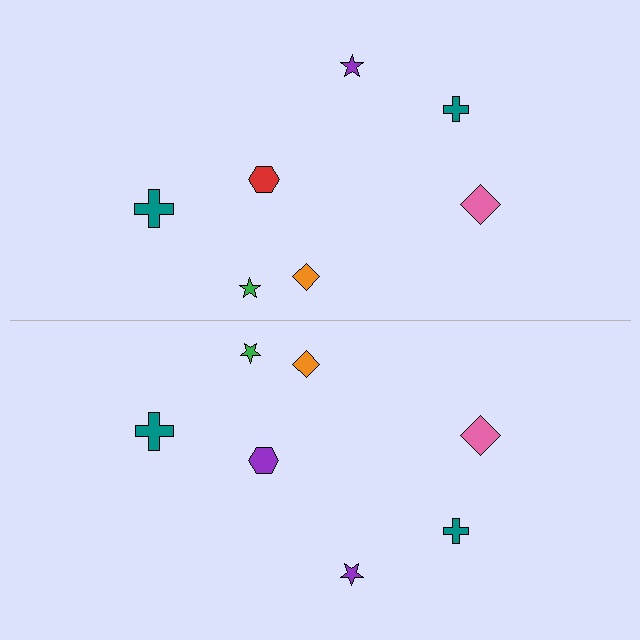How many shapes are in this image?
There are 14 shapes in this image.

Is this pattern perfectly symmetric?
No, the pattern is not perfectly symmetric. The purple hexagon on the bottom side breaks the symmetry — its mirror counterpart is red.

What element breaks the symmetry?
The purple hexagon on the bottom side breaks the symmetry — its mirror counterpart is red.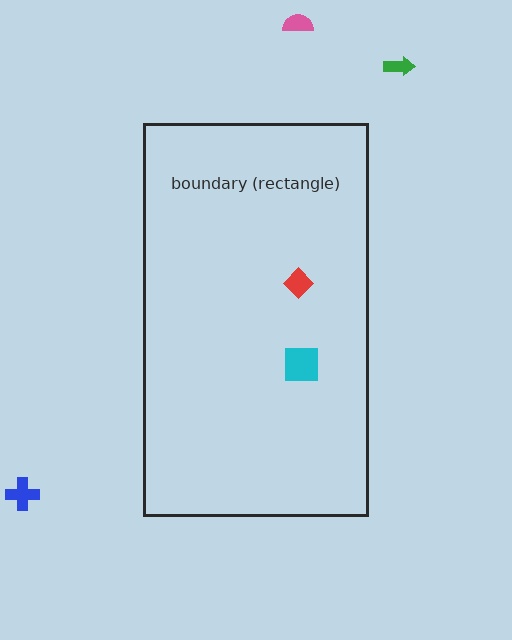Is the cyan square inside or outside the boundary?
Inside.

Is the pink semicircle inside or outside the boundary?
Outside.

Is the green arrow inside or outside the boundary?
Outside.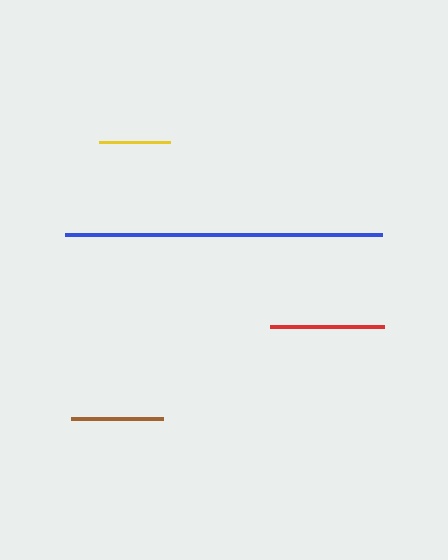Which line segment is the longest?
The blue line is the longest at approximately 317 pixels.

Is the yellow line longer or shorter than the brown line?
The brown line is longer than the yellow line.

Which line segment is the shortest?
The yellow line is the shortest at approximately 71 pixels.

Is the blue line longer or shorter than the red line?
The blue line is longer than the red line.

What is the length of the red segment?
The red segment is approximately 114 pixels long.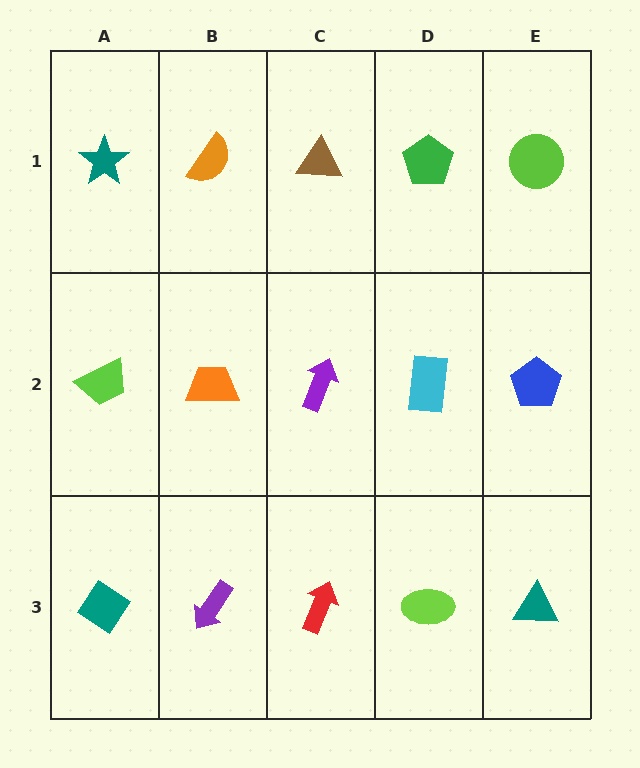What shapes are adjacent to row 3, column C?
A purple arrow (row 2, column C), a purple arrow (row 3, column B), a lime ellipse (row 3, column D).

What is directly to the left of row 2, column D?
A purple arrow.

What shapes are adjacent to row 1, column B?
An orange trapezoid (row 2, column B), a teal star (row 1, column A), a brown triangle (row 1, column C).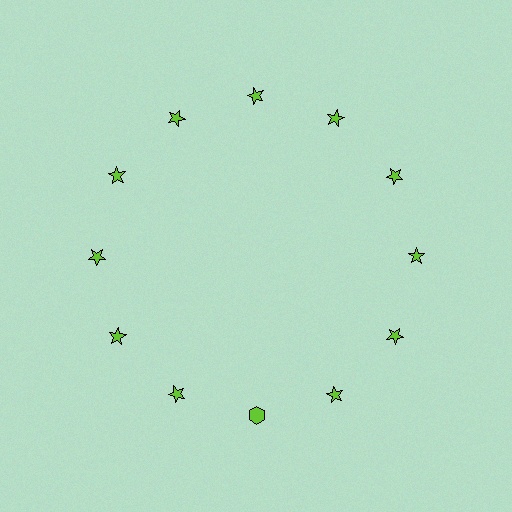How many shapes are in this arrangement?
There are 12 shapes arranged in a ring pattern.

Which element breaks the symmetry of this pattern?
The lime hexagon at roughly the 6 o'clock position breaks the symmetry. All other shapes are lime stars.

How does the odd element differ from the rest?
It has a different shape: hexagon instead of star.